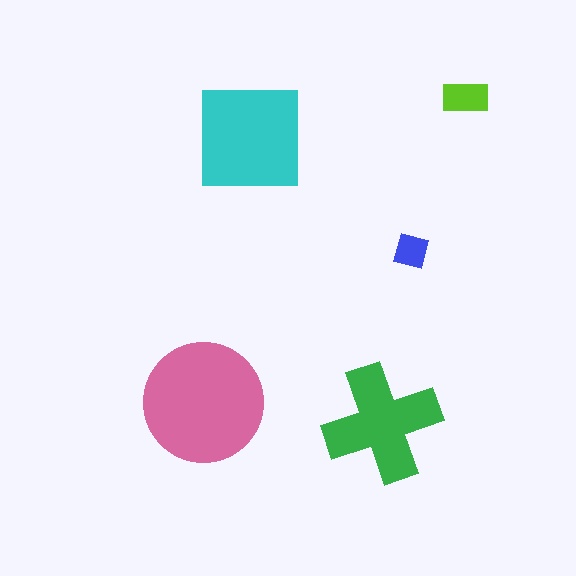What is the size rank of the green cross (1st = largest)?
3rd.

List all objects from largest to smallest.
The pink circle, the cyan square, the green cross, the lime rectangle, the blue square.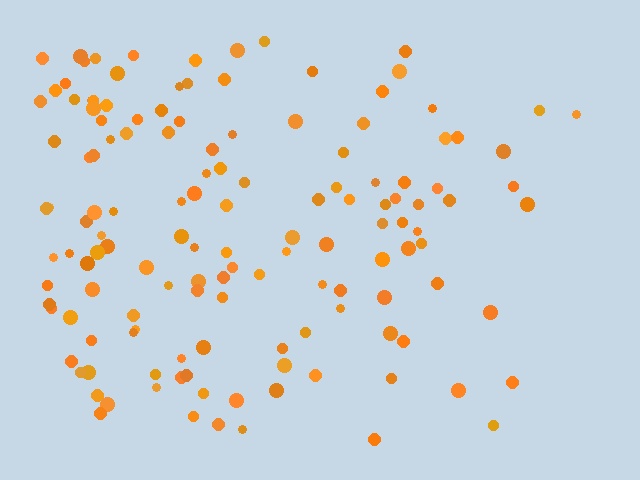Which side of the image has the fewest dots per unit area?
The right.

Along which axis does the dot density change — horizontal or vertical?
Horizontal.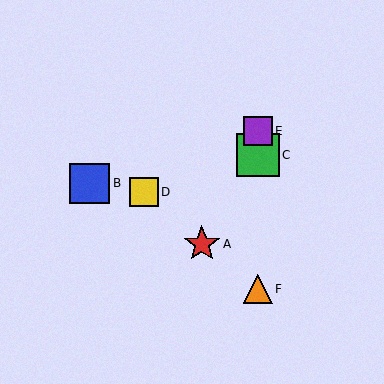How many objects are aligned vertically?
3 objects (C, E, F) are aligned vertically.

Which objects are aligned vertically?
Objects C, E, F are aligned vertically.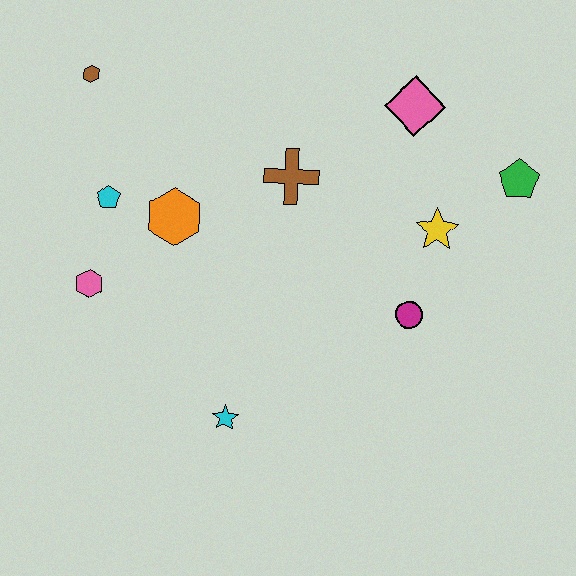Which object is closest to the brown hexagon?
The cyan pentagon is closest to the brown hexagon.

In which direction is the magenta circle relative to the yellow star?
The magenta circle is below the yellow star.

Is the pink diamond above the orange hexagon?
Yes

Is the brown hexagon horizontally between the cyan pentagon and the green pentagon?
No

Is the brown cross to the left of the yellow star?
Yes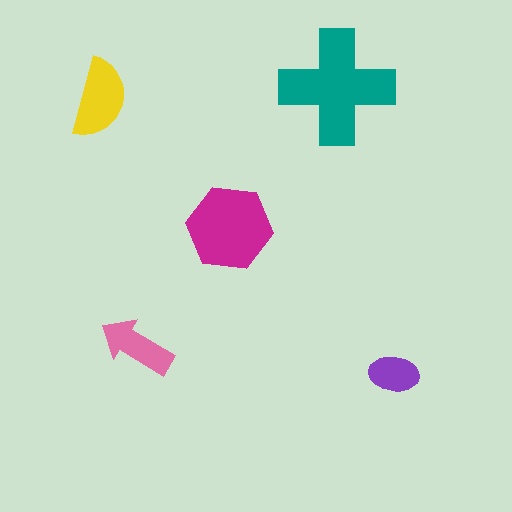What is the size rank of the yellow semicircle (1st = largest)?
3rd.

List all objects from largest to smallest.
The teal cross, the magenta hexagon, the yellow semicircle, the pink arrow, the purple ellipse.